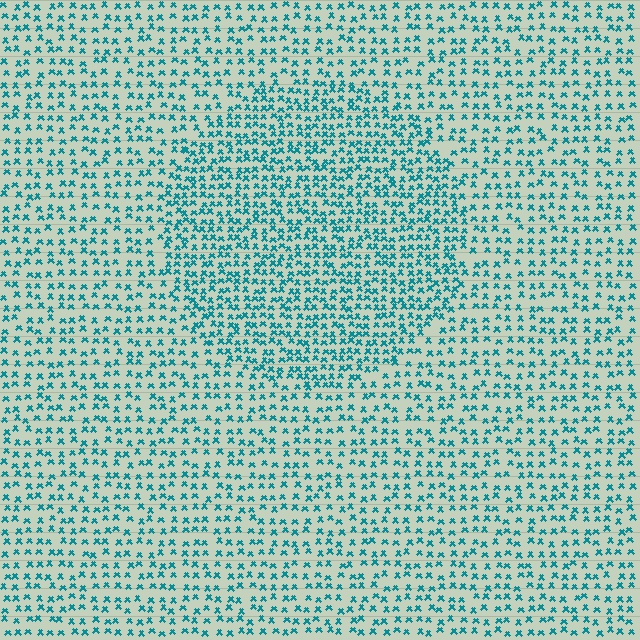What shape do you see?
I see a circle.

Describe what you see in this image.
The image contains small teal elements arranged at two different densities. A circle-shaped region is visible where the elements are more densely packed than the surrounding area.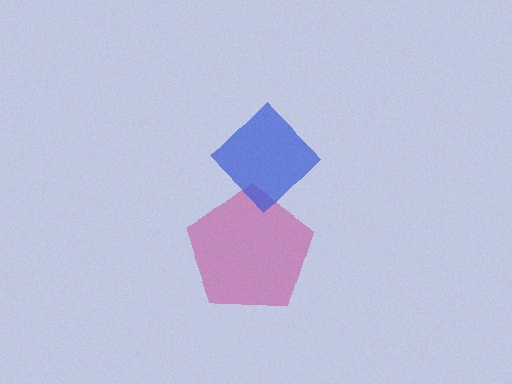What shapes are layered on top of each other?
The layered shapes are: a magenta pentagon, a blue diamond.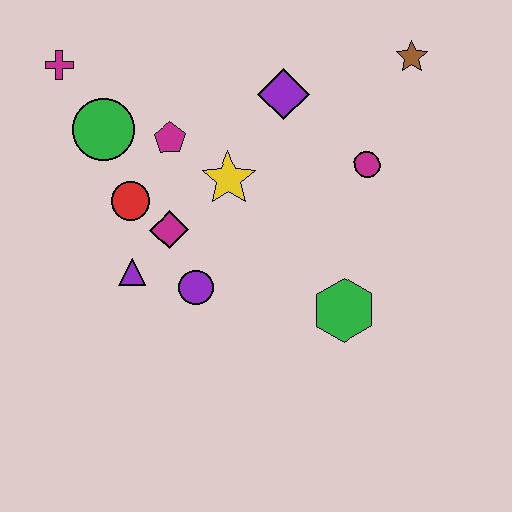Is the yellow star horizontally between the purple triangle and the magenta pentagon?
No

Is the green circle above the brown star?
No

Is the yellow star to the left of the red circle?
No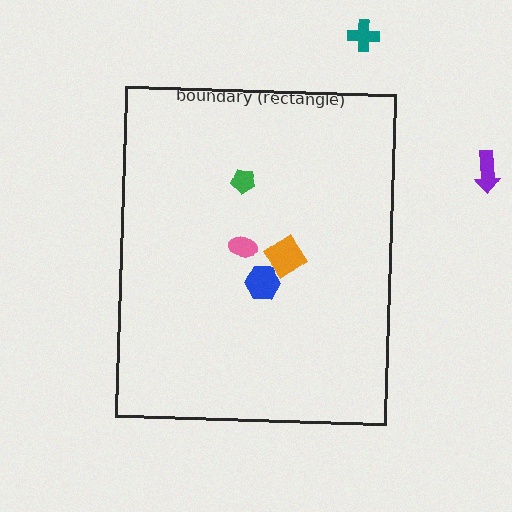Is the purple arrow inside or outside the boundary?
Outside.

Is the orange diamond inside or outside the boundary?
Inside.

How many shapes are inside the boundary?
4 inside, 2 outside.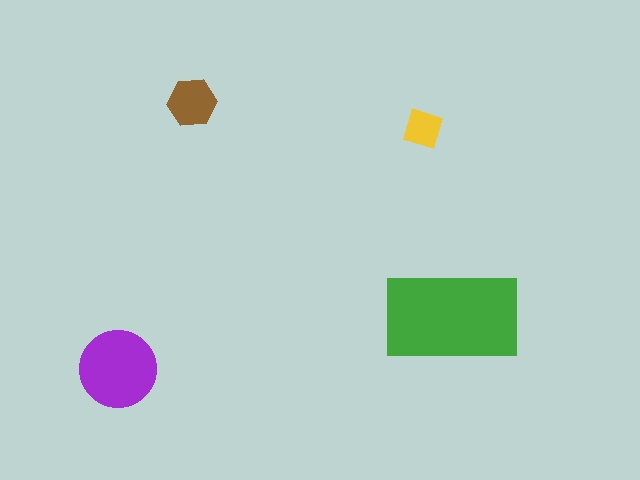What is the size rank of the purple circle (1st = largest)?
2nd.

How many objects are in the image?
There are 4 objects in the image.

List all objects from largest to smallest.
The green rectangle, the purple circle, the brown hexagon, the yellow square.